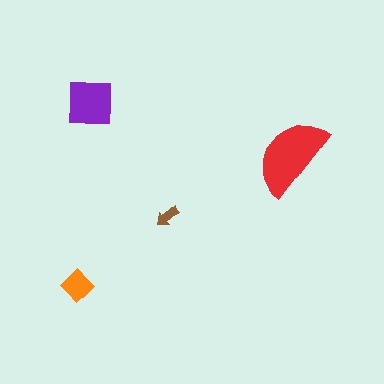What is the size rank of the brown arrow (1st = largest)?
4th.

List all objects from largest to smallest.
The red semicircle, the purple square, the orange diamond, the brown arrow.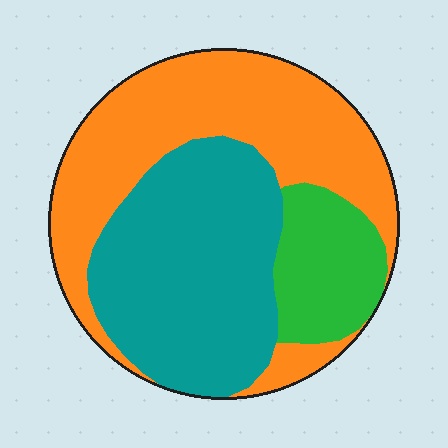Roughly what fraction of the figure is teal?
Teal takes up about two fifths (2/5) of the figure.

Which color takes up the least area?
Green, at roughly 15%.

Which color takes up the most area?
Orange, at roughly 45%.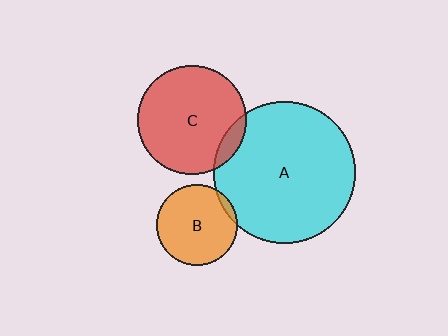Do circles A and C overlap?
Yes.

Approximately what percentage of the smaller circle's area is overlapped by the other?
Approximately 10%.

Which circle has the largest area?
Circle A (cyan).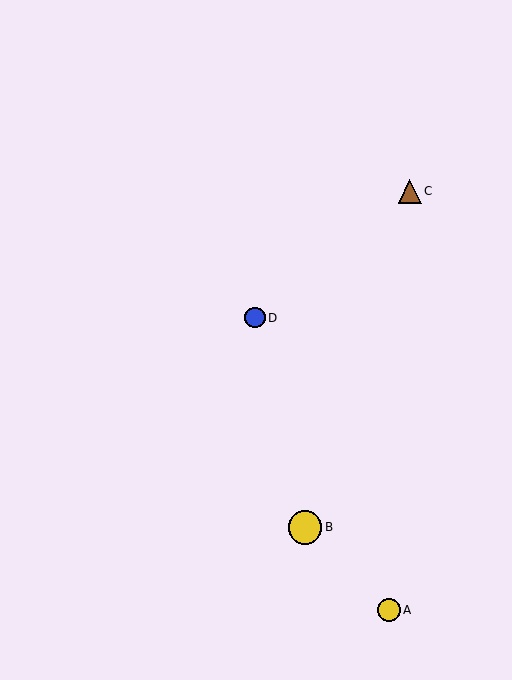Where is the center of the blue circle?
The center of the blue circle is at (255, 318).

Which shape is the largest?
The yellow circle (labeled B) is the largest.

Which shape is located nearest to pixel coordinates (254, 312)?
The blue circle (labeled D) at (255, 318) is nearest to that location.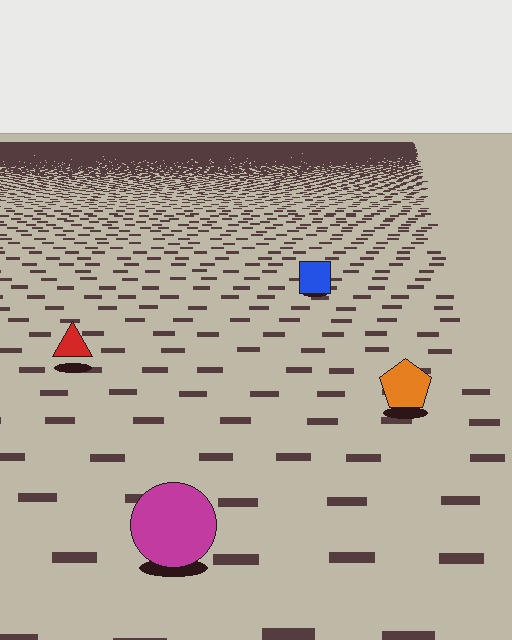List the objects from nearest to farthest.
From nearest to farthest: the magenta circle, the orange pentagon, the red triangle, the blue square.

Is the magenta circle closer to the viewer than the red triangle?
Yes. The magenta circle is closer — you can tell from the texture gradient: the ground texture is coarser near it.